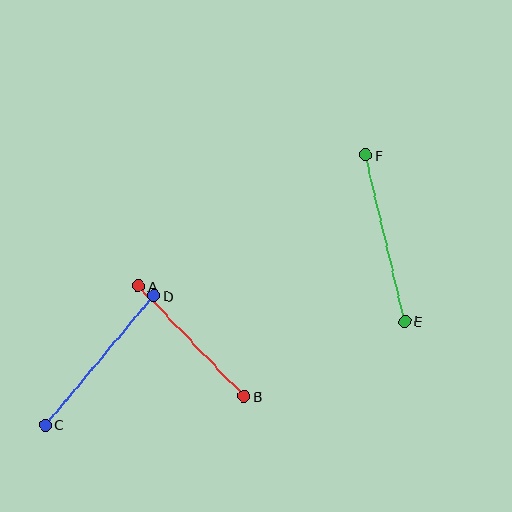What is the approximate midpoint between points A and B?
The midpoint is at approximately (191, 341) pixels.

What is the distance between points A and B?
The distance is approximately 153 pixels.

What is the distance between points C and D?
The distance is approximately 169 pixels.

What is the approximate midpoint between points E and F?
The midpoint is at approximately (385, 238) pixels.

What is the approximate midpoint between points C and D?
The midpoint is at approximately (100, 360) pixels.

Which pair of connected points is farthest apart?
Points E and F are farthest apart.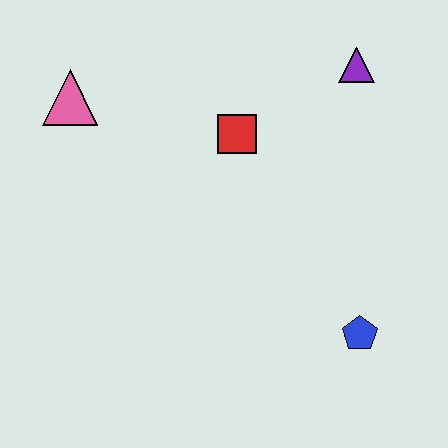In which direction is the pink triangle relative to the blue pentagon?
The pink triangle is to the left of the blue pentagon.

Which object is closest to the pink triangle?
The red square is closest to the pink triangle.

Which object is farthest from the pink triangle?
The blue pentagon is farthest from the pink triangle.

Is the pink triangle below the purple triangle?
Yes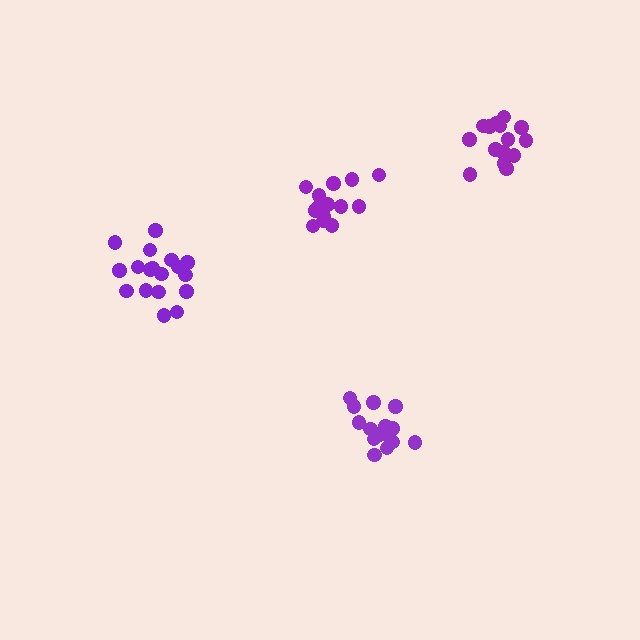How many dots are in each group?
Group 1: 18 dots, Group 2: 15 dots, Group 3: 14 dots, Group 4: 15 dots (62 total).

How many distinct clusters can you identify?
There are 4 distinct clusters.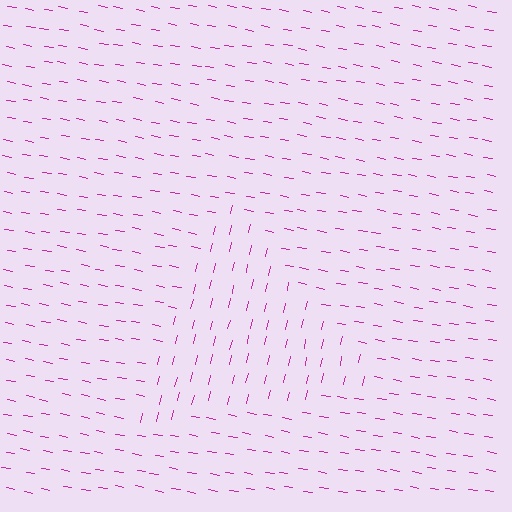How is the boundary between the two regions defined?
The boundary is defined purely by a change in line orientation (approximately 87 degrees difference). All lines are the same color and thickness.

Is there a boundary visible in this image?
Yes, there is a texture boundary formed by a change in line orientation.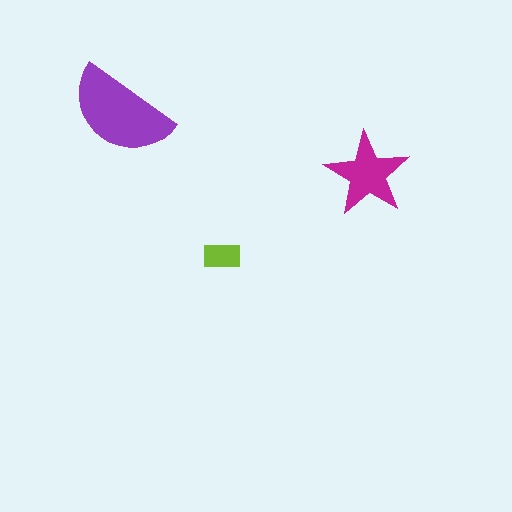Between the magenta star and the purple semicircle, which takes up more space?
The purple semicircle.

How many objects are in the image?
There are 3 objects in the image.